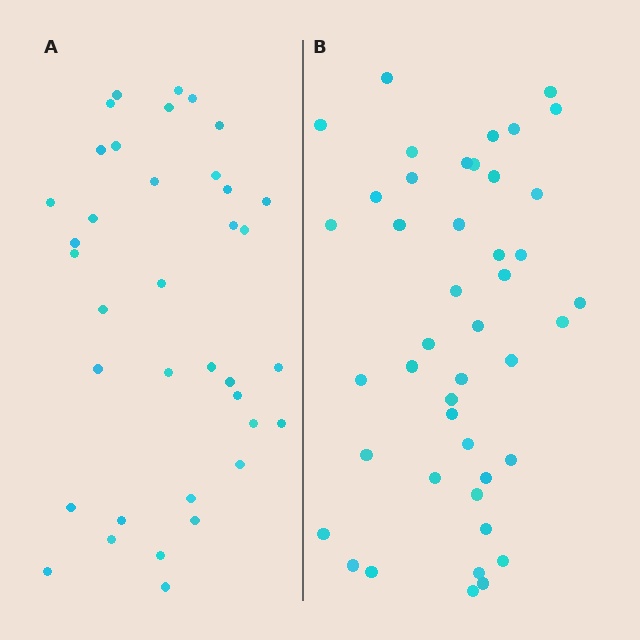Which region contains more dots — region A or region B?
Region B (the right region) has more dots.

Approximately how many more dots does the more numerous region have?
Region B has roughly 8 or so more dots than region A.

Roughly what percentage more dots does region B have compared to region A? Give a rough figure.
About 20% more.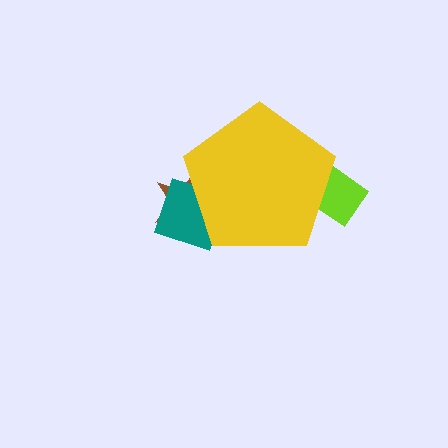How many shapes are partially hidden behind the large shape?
3 shapes are partially hidden.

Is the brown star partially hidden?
Yes, the brown star is partially hidden behind the yellow pentagon.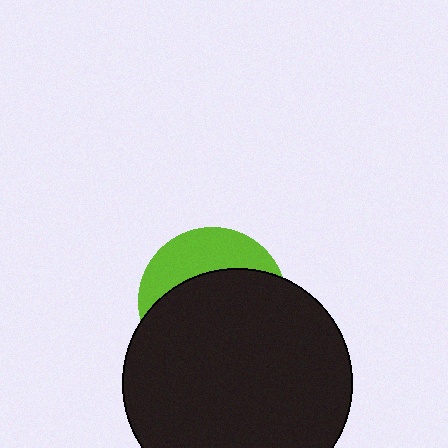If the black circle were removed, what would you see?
You would see the complete lime circle.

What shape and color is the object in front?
The object in front is a black circle.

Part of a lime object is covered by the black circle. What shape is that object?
It is a circle.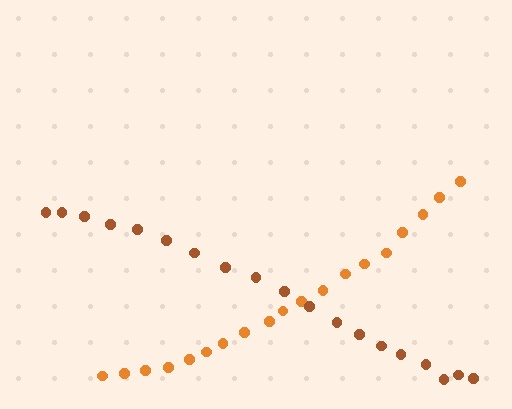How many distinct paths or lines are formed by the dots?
There are 2 distinct paths.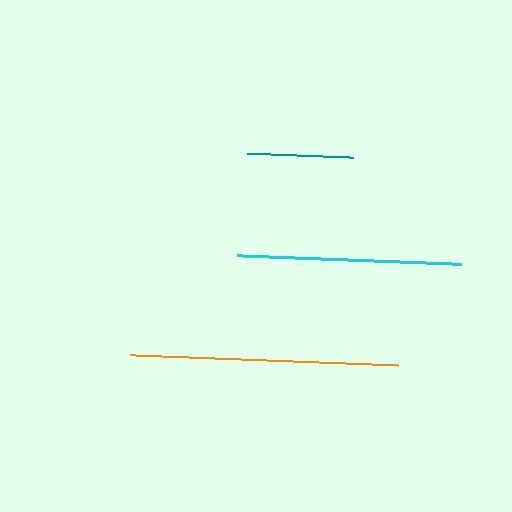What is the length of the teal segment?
The teal segment is approximately 106 pixels long.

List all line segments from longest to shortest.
From longest to shortest: orange, cyan, teal.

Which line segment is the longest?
The orange line is the longest at approximately 269 pixels.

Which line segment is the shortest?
The teal line is the shortest at approximately 106 pixels.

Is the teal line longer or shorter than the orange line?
The orange line is longer than the teal line.